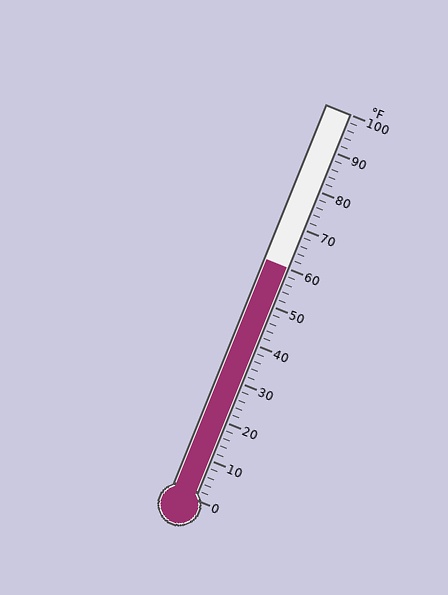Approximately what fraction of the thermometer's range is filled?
The thermometer is filled to approximately 60% of its range.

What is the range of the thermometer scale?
The thermometer scale ranges from 0°F to 100°F.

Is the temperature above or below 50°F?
The temperature is above 50°F.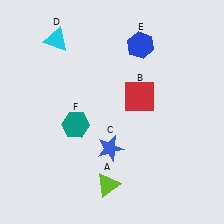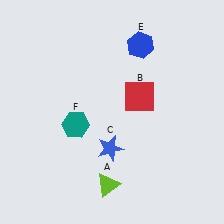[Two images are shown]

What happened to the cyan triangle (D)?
The cyan triangle (D) was removed in Image 2. It was in the top-left area of Image 1.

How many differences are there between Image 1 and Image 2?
There is 1 difference between the two images.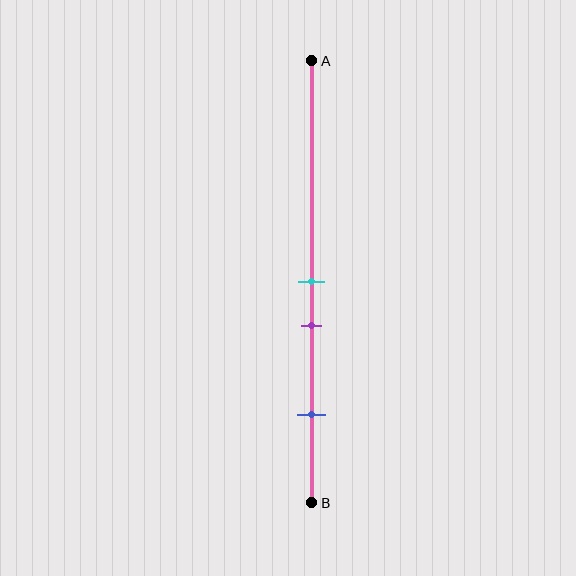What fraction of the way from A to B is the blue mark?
The blue mark is approximately 80% (0.8) of the way from A to B.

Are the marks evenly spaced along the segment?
No, the marks are not evenly spaced.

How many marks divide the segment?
There are 3 marks dividing the segment.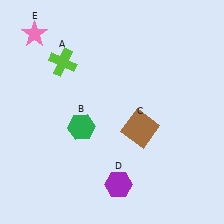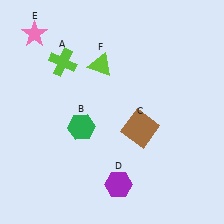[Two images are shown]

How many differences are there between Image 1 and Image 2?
There is 1 difference between the two images.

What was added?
A lime triangle (F) was added in Image 2.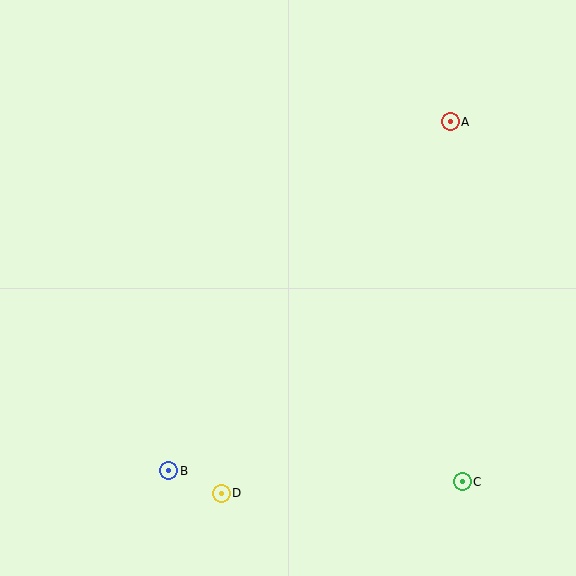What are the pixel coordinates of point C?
Point C is at (462, 482).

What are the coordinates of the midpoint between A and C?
The midpoint between A and C is at (456, 302).